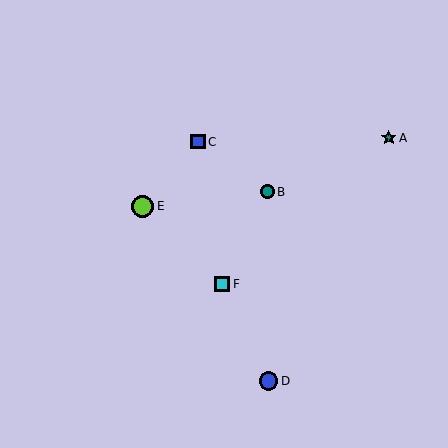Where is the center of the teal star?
The center of the teal star is at (389, 138).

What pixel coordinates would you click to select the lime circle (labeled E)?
Click at (143, 206) to select the lime circle E.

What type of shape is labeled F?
Shape F is a cyan square.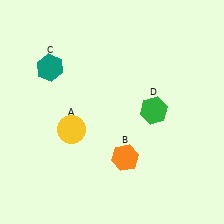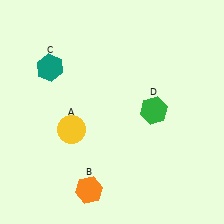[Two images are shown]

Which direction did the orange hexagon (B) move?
The orange hexagon (B) moved left.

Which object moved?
The orange hexagon (B) moved left.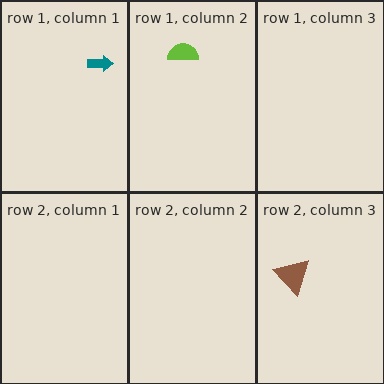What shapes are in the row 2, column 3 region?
The brown triangle.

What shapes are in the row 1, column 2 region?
The lime semicircle.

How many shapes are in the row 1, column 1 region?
1.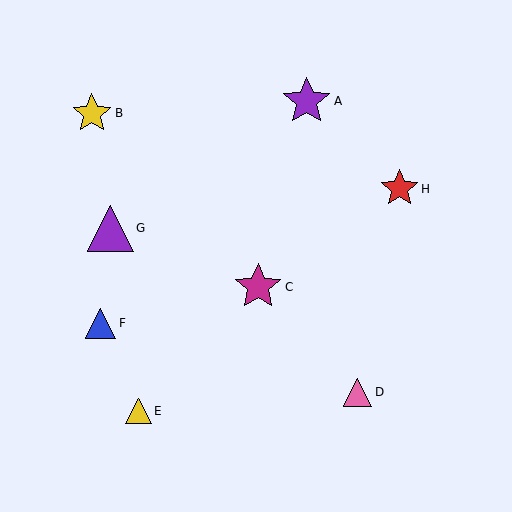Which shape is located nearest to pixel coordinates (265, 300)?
The magenta star (labeled C) at (258, 287) is nearest to that location.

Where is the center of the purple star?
The center of the purple star is at (307, 101).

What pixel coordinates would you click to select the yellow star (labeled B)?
Click at (92, 113) to select the yellow star B.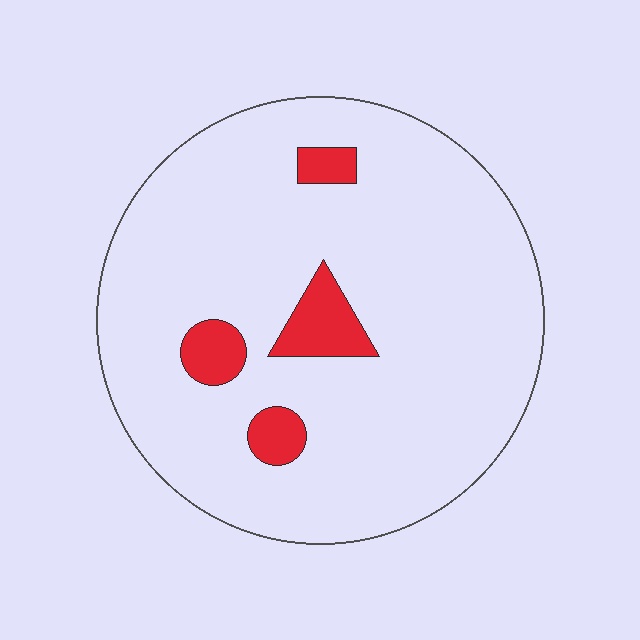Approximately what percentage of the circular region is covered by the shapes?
Approximately 10%.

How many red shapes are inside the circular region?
4.